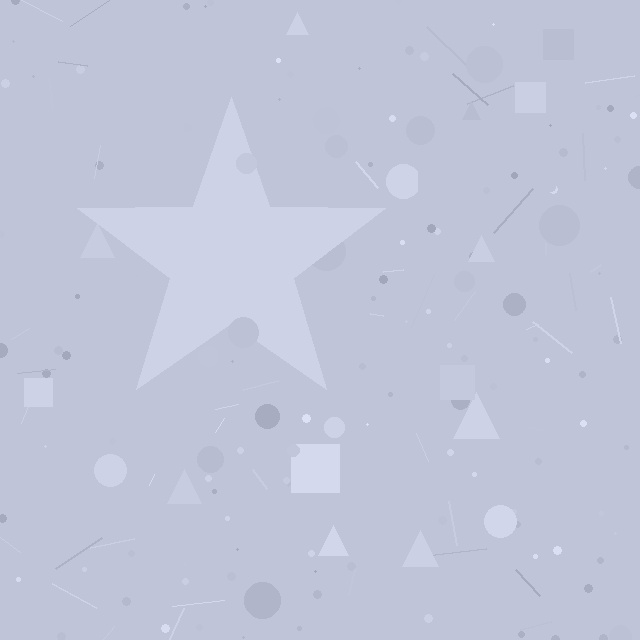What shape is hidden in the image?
A star is hidden in the image.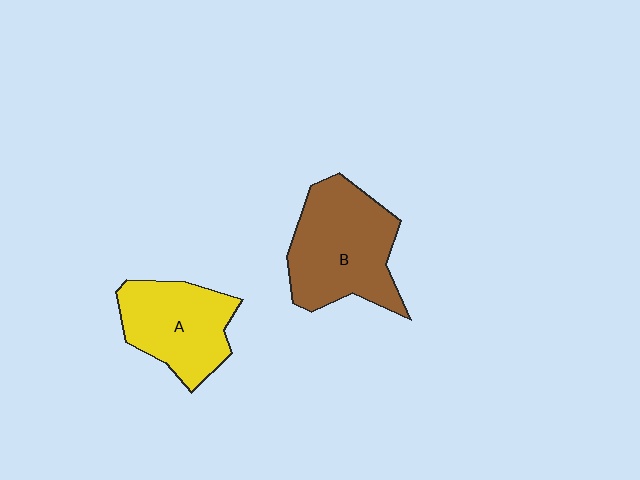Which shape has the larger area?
Shape B (brown).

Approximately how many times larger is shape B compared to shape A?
Approximately 1.3 times.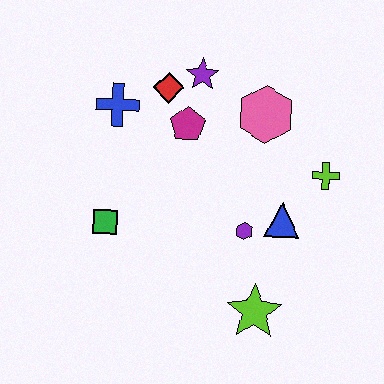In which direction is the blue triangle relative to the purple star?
The blue triangle is below the purple star.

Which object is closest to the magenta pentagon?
The red diamond is closest to the magenta pentagon.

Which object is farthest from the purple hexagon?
The blue cross is farthest from the purple hexagon.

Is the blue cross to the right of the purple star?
No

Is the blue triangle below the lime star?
No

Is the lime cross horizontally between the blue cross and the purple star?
No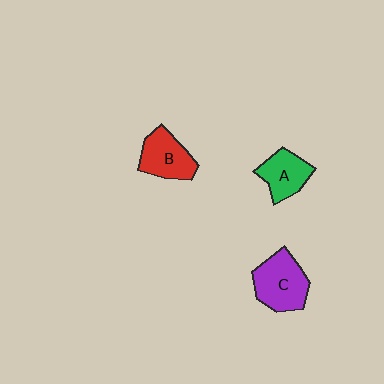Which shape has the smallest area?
Shape A (green).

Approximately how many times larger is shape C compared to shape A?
Approximately 1.4 times.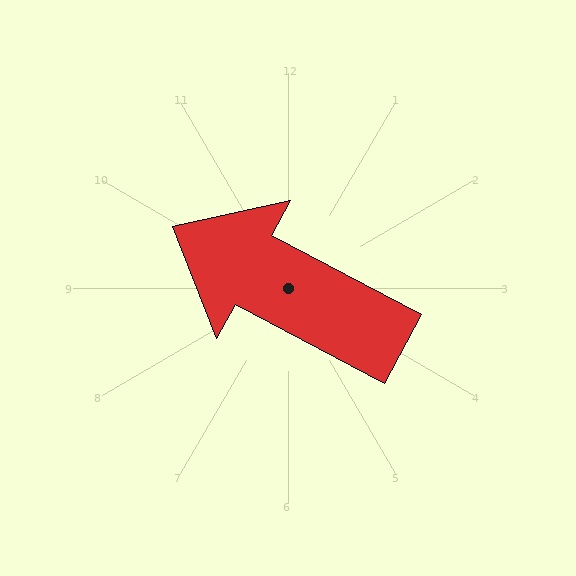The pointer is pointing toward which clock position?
Roughly 10 o'clock.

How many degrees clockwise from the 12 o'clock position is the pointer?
Approximately 298 degrees.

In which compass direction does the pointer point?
Northwest.